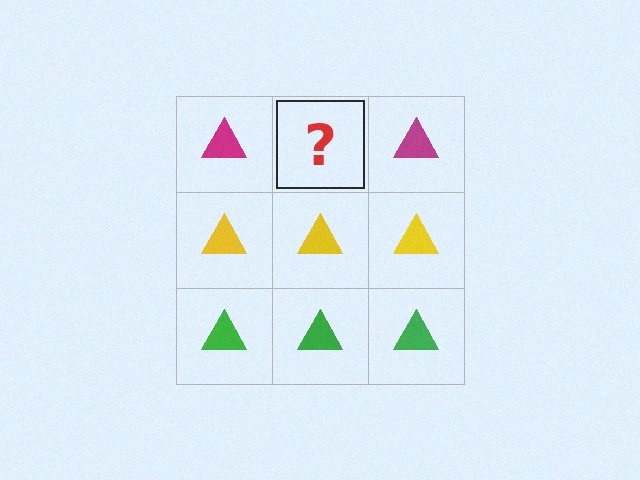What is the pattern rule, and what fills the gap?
The rule is that each row has a consistent color. The gap should be filled with a magenta triangle.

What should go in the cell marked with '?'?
The missing cell should contain a magenta triangle.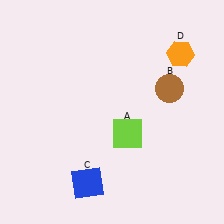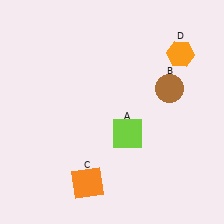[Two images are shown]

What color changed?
The square (C) changed from blue in Image 1 to orange in Image 2.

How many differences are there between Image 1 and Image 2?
There is 1 difference between the two images.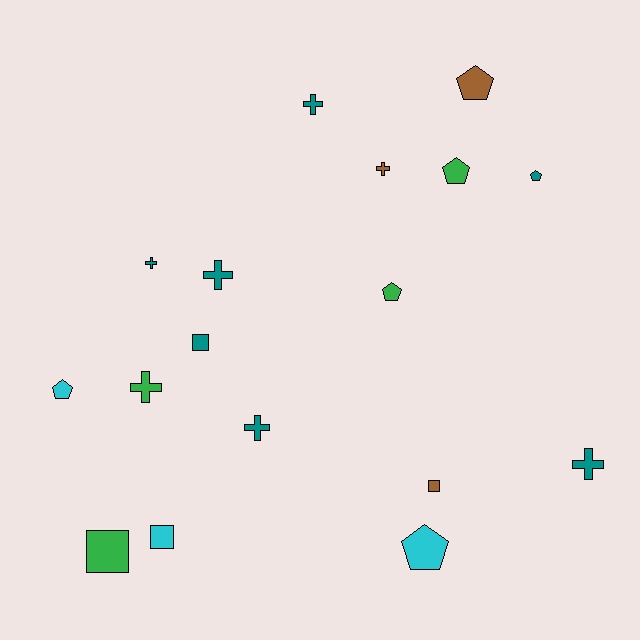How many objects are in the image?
There are 17 objects.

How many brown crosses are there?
There is 1 brown cross.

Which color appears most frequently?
Teal, with 7 objects.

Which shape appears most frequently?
Cross, with 7 objects.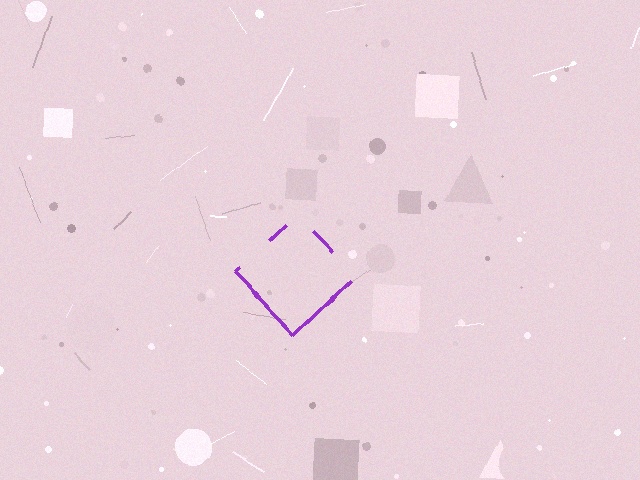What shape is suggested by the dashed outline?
The dashed outline suggests a diamond.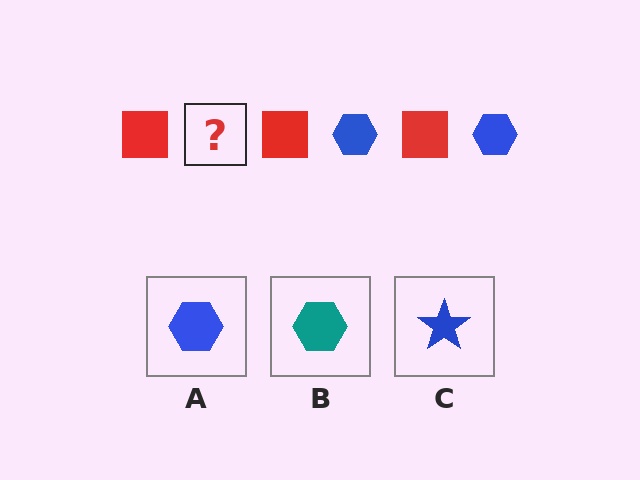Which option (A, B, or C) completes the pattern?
A.